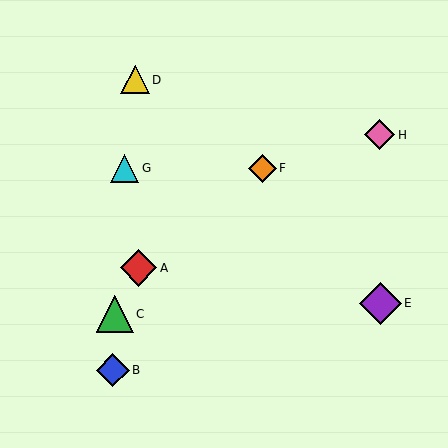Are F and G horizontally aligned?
Yes, both are at y≈168.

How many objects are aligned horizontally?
2 objects (F, G) are aligned horizontally.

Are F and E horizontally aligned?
No, F is at y≈168 and E is at y≈303.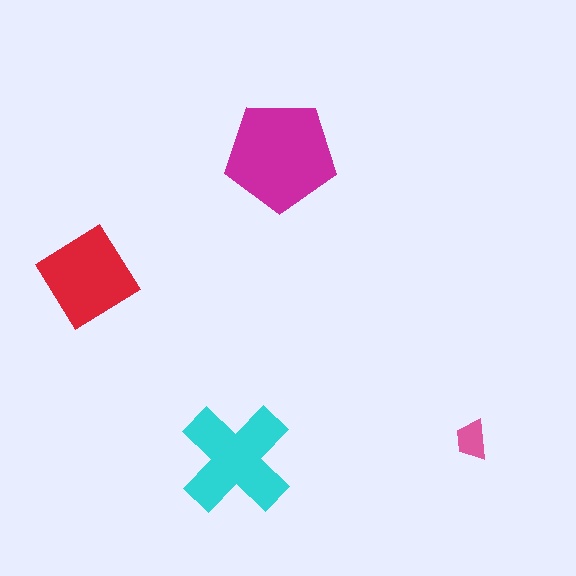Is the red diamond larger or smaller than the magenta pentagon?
Smaller.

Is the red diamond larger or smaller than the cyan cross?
Smaller.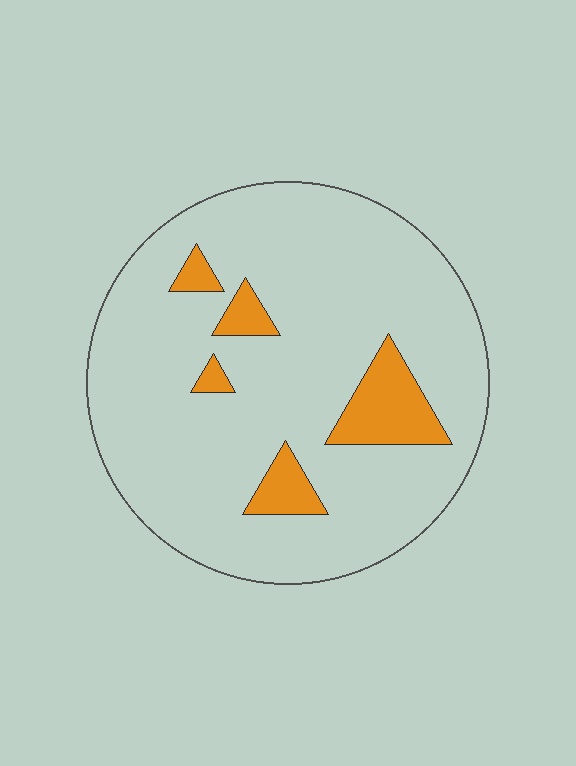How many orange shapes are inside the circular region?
5.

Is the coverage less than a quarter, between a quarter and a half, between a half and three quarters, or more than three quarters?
Less than a quarter.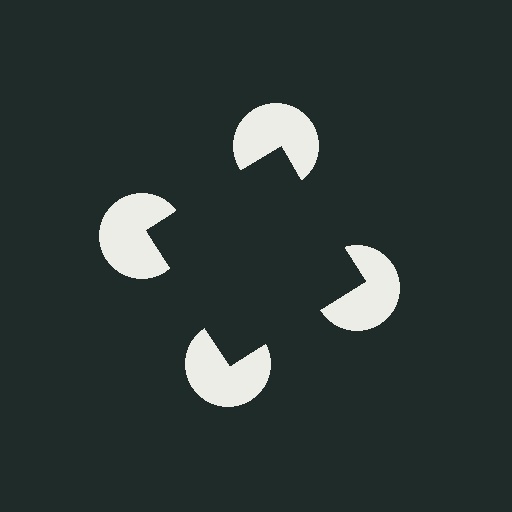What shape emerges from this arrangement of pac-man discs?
An illusory square — its edges are inferred from the aligned wedge cuts in the pac-man discs, not physically drawn.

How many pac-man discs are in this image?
There are 4 — one at each vertex of the illusory square.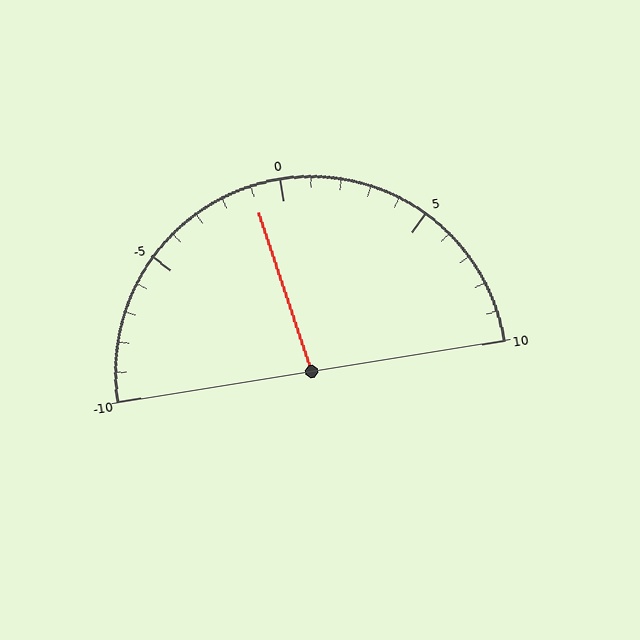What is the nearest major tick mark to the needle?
The nearest major tick mark is 0.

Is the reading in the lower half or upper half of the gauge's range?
The reading is in the lower half of the range (-10 to 10).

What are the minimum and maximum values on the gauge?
The gauge ranges from -10 to 10.